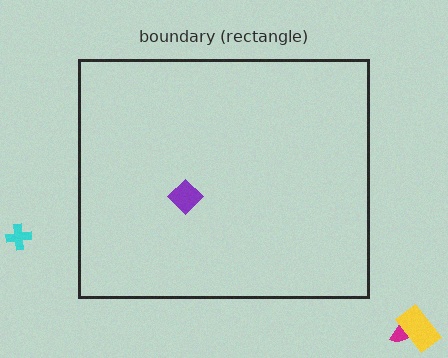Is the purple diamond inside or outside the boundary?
Inside.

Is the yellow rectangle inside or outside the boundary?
Outside.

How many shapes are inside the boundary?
1 inside, 3 outside.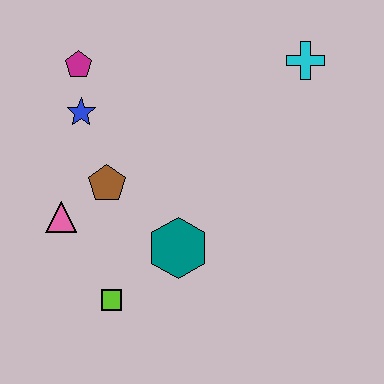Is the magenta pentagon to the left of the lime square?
Yes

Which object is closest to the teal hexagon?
The lime square is closest to the teal hexagon.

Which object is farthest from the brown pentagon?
The cyan cross is farthest from the brown pentagon.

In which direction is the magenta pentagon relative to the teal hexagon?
The magenta pentagon is above the teal hexagon.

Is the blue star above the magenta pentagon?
No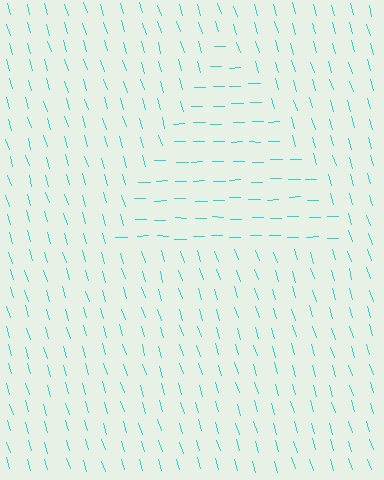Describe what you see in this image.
The image is filled with small cyan line segments. A triangle region in the image has lines oriented differently from the surrounding lines, creating a visible texture boundary.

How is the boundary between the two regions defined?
The boundary is defined purely by a change in line orientation (approximately 73 degrees difference). All lines are the same color and thickness.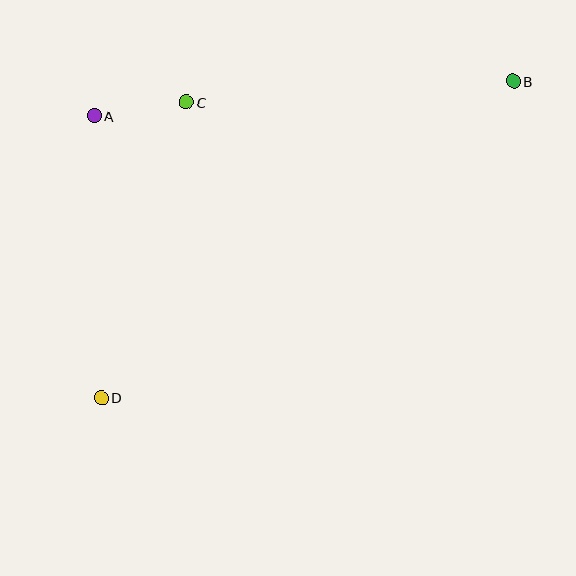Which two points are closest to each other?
Points A and C are closest to each other.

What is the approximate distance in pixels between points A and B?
The distance between A and B is approximately 421 pixels.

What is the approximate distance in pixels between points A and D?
The distance between A and D is approximately 282 pixels.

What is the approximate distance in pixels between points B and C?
The distance between B and C is approximately 328 pixels.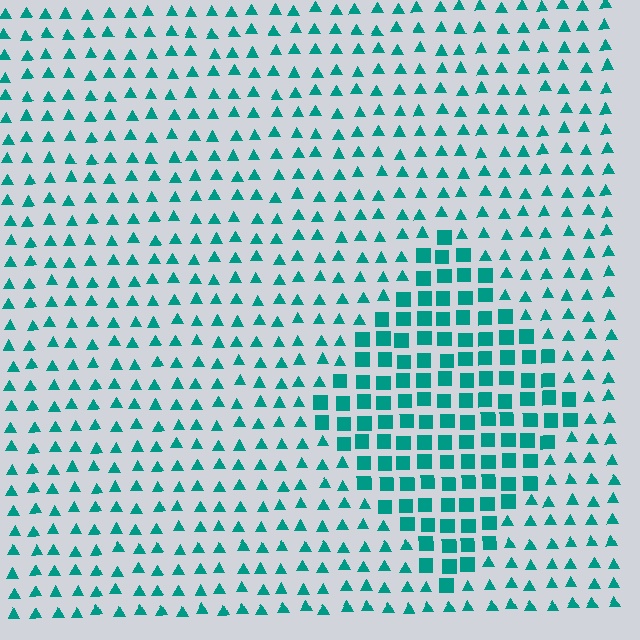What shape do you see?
I see a diamond.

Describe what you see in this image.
The image is filled with small teal elements arranged in a uniform grid. A diamond-shaped region contains squares, while the surrounding area contains triangles. The boundary is defined purely by the change in element shape.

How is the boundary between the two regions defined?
The boundary is defined by a change in element shape: squares inside vs. triangles outside. All elements share the same color and spacing.